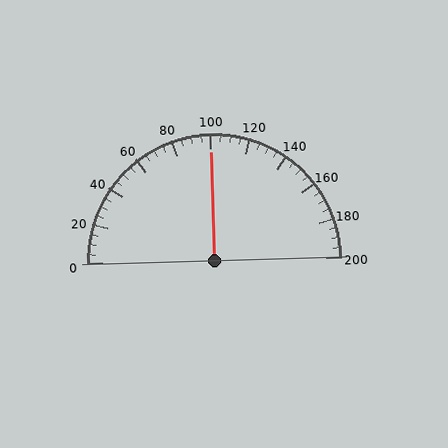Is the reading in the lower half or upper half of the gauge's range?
The reading is in the upper half of the range (0 to 200).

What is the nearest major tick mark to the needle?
The nearest major tick mark is 100.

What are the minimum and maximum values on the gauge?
The gauge ranges from 0 to 200.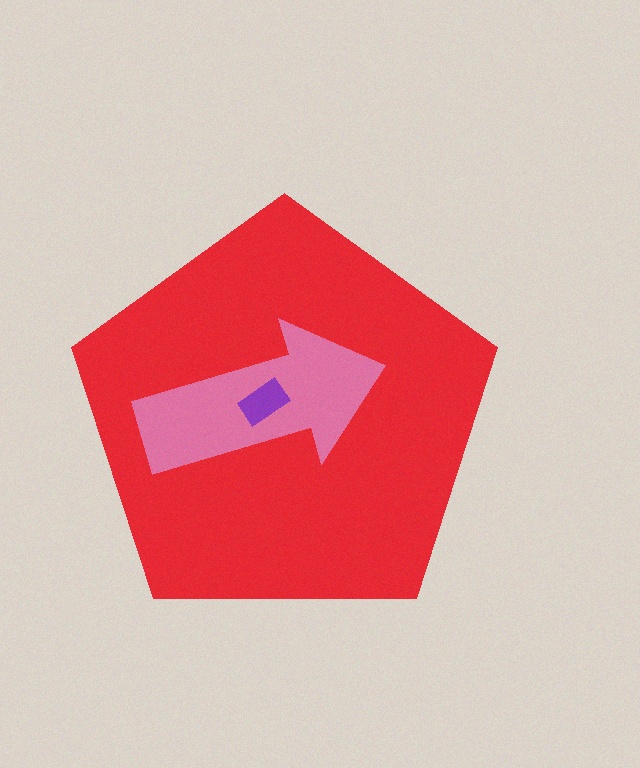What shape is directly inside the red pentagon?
The pink arrow.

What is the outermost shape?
The red pentagon.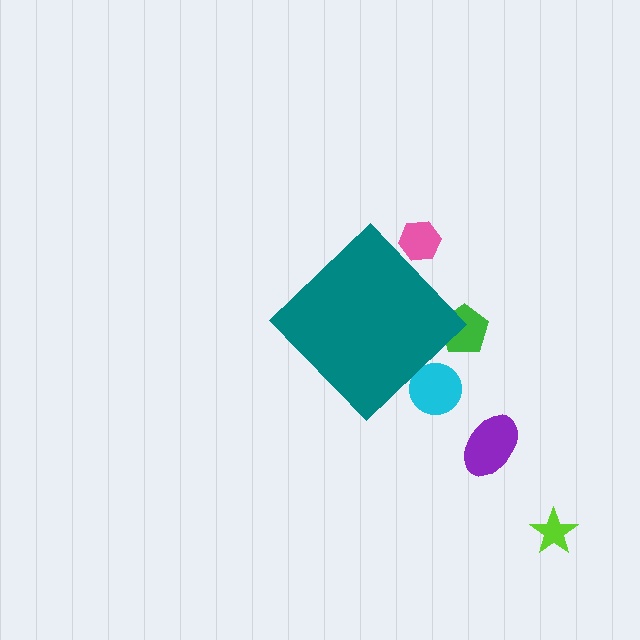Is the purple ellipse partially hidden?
No, the purple ellipse is fully visible.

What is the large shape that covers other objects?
A teal diamond.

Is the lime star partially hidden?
No, the lime star is fully visible.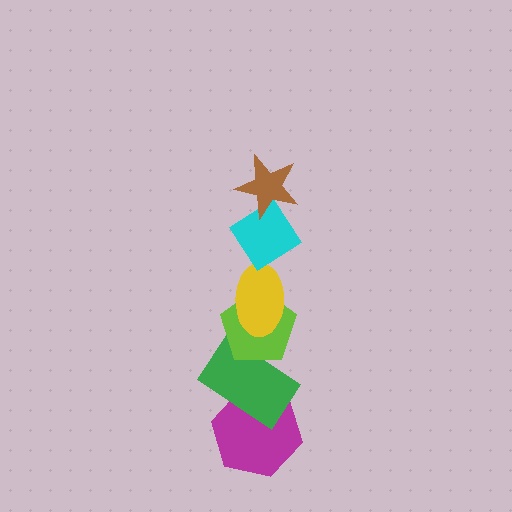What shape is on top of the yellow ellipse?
The cyan diamond is on top of the yellow ellipse.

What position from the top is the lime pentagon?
The lime pentagon is 4th from the top.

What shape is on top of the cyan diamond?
The brown star is on top of the cyan diamond.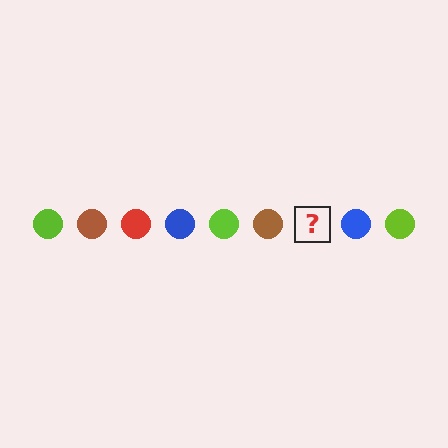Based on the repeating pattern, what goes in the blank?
The blank should be a red circle.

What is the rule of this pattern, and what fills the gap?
The rule is that the pattern cycles through lime, brown, red, blue circles. The gap should be filled with a red circle.